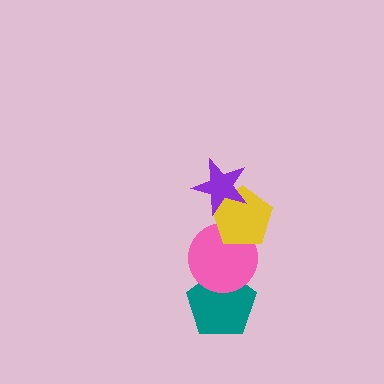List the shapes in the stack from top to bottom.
From top to bottom: the purple star, the yellow pentagon, the pink circle, the teal pentagon.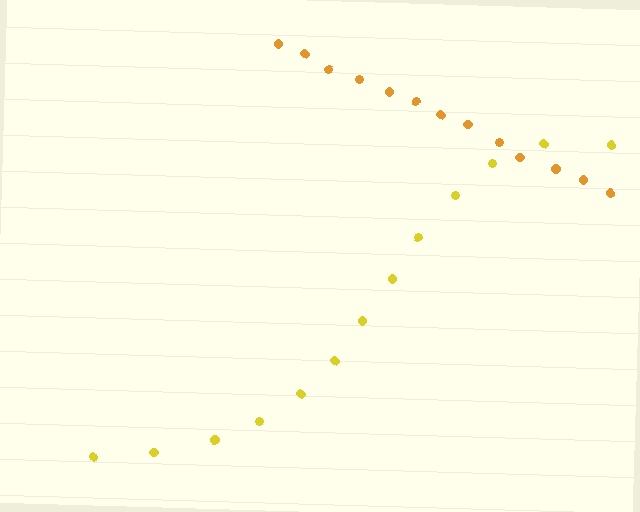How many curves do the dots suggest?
There are 2 distinct paths.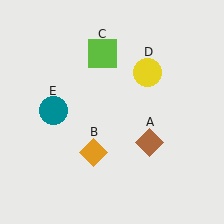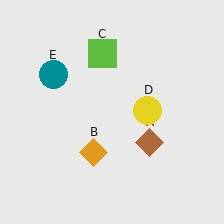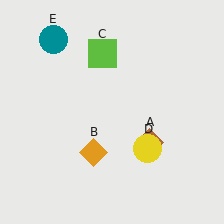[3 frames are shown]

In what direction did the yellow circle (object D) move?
The yellow circle (object D) moved down.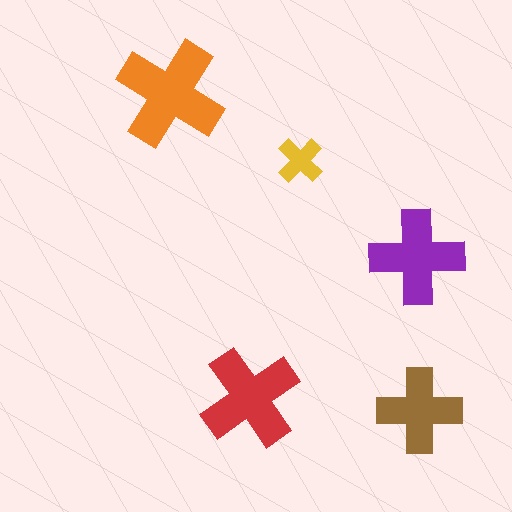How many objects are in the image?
There are 5 objects in the image.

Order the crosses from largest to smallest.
the orange one, the red one, the purple one, the brown one, the yellow one.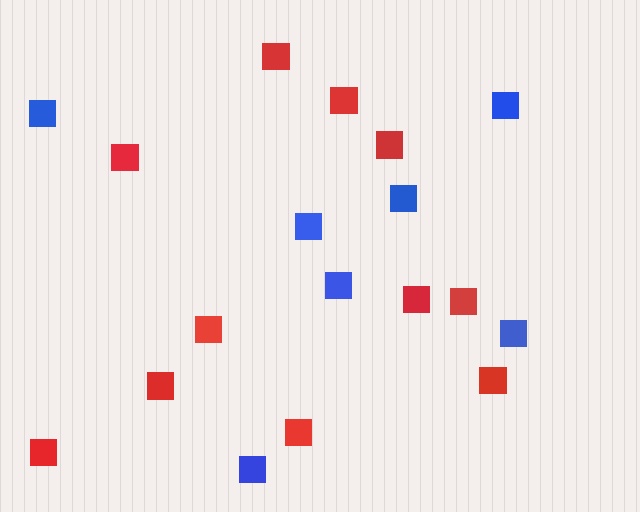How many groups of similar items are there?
There are 2 groups: one group of blue squares (7) and one group of red squares (11).